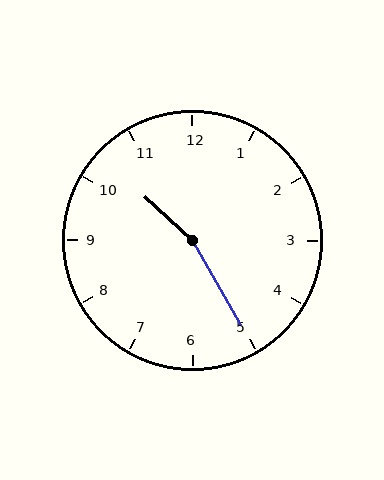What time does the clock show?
10:25.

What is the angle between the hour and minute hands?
Approximately 162 degrees.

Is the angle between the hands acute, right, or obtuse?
It is obtuse.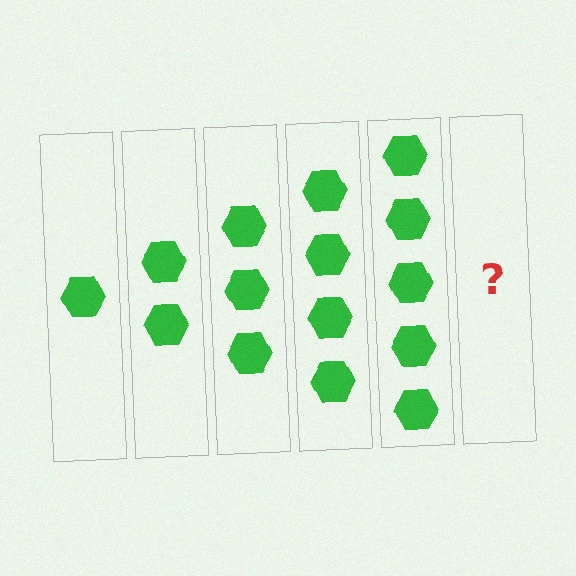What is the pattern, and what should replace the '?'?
The pattern is that each step adds one more hexagon. The '?' should be 6 hexagons.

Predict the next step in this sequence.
The next step is 6 hexagons.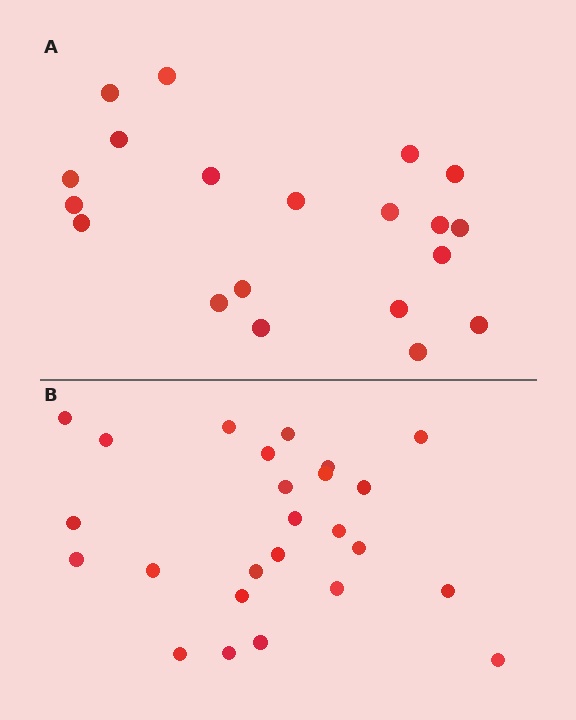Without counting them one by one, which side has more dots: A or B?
Region B (the bottom region) has more dots.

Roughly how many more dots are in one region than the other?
Region B has about 5 more dots than region A.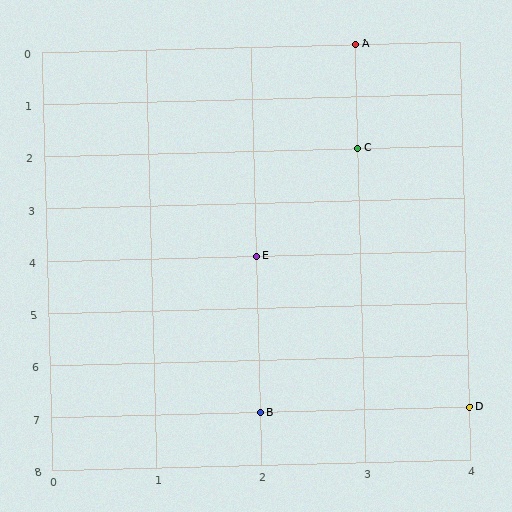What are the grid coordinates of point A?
Point A is at grid coordinates (3, 0).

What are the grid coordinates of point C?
Point C is at grid coordinates (3, 2).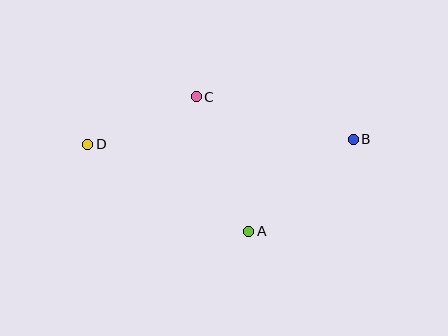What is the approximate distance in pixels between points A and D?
The distance between A and D is approximately 183 pixels.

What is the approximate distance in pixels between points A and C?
The distance between A and C is approximately 144 pixels.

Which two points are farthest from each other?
Points B and D are farthest from each other.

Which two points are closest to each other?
Points C and D are closest to each other.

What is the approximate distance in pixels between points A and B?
The distance between A and B is approximately 139 pixels.